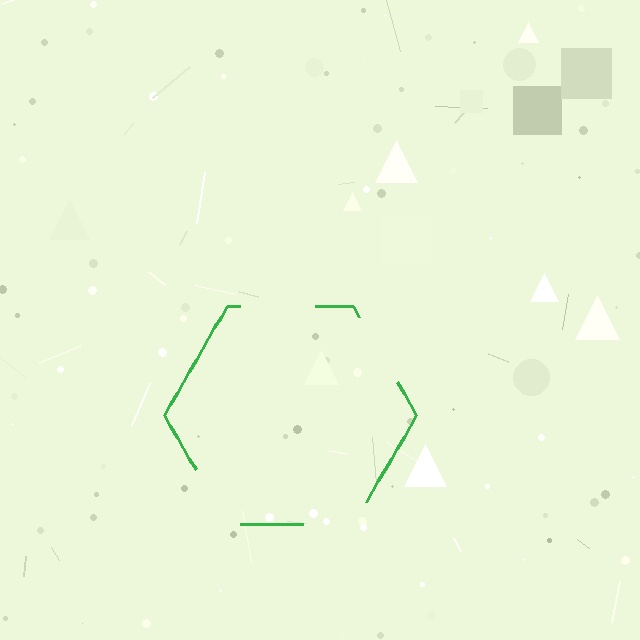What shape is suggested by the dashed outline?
The dashed outline suggests a hexagon.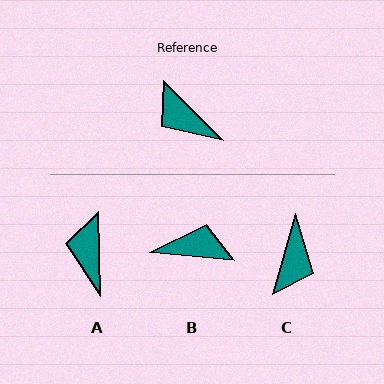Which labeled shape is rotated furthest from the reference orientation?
B, about 140 degrees away.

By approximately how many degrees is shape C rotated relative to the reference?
Approximately 119 degrees counter-clockwise.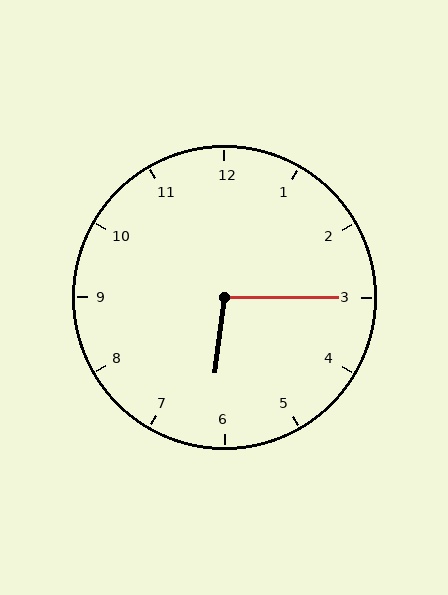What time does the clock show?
6:15.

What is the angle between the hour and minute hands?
Approximately 98 degrees.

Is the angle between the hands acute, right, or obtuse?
It is obtuse.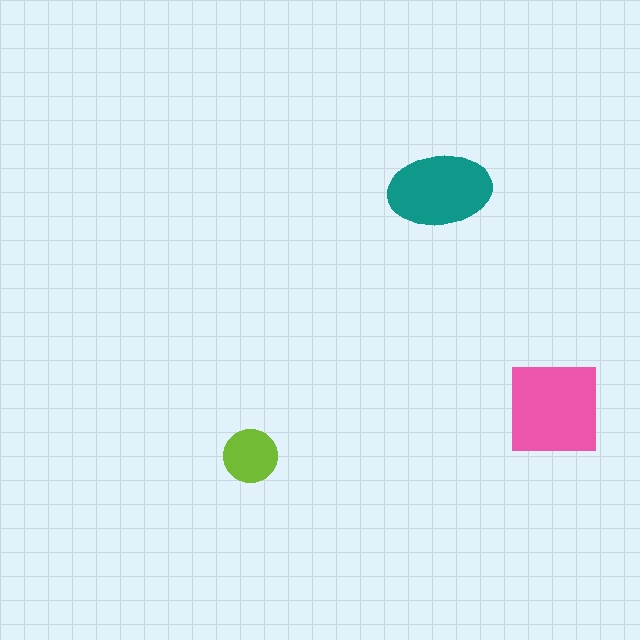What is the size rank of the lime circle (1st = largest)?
3rd.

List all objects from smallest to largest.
The lime circle, the teal ellipse, the pink square.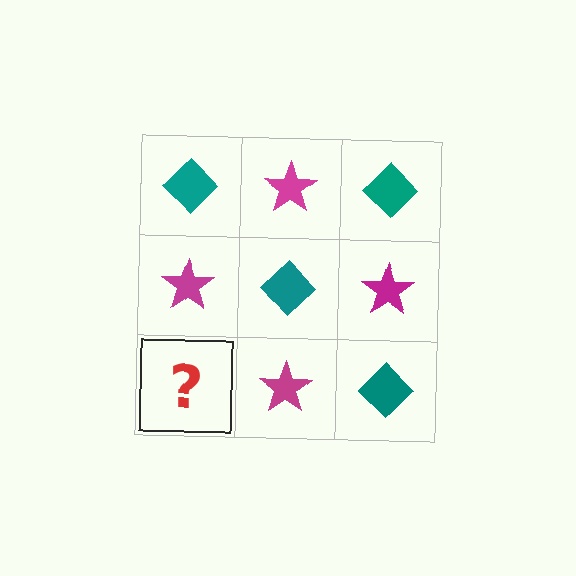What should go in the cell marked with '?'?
The missing cell should contain a teal diamond.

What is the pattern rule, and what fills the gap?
The rule is that it alternates teal diamond and magenta star in a checkerboard pattern. The gap should be filled with a teal diamond.